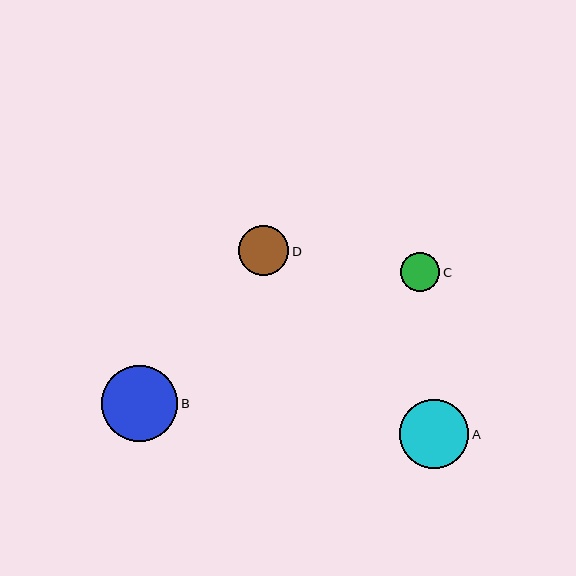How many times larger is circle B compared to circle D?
Circle B is approximately 1.5 times the size of circle D.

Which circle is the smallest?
Circle C is the smallest with a size of approximately 39 pixels.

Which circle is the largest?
Circle B is the largest with a size of approximately 76 pixels.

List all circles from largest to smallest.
From largest to smallest: B, A, D, C.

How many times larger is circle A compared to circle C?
Circle A is approximately 1.8 times the size of circle C.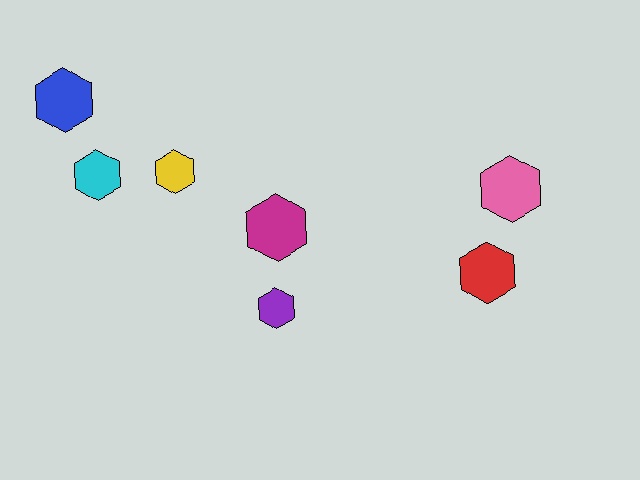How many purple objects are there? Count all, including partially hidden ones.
There is 1 purple object.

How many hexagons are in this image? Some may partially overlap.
There are 7 hexagons.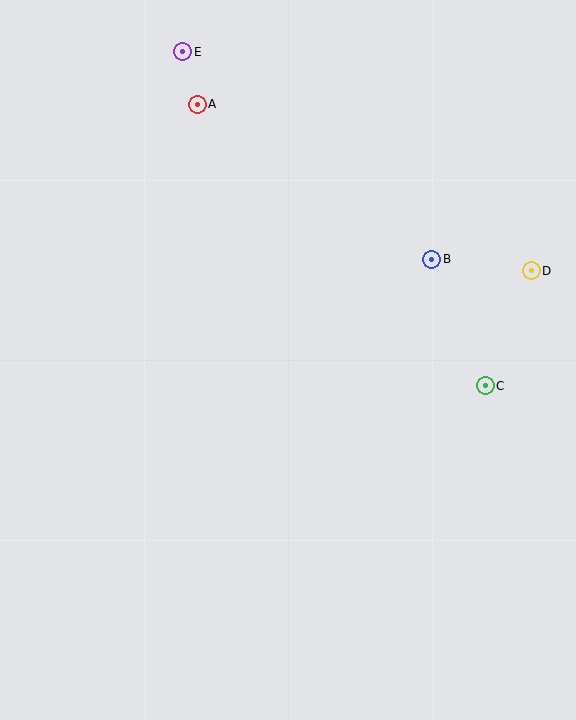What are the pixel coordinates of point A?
Point A is at (197, 104).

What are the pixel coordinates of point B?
Point B is at (432, 259).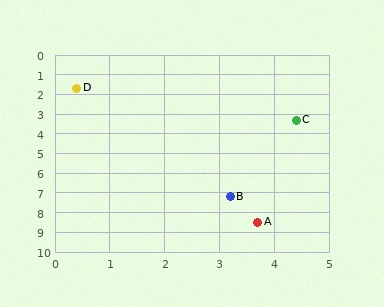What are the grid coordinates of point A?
Point A is at approximately (3.7, 8.5).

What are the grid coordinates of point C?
Point C is at approximately (4.4, 3.3).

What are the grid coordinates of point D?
Point D is at approximately (0.4, 1.7).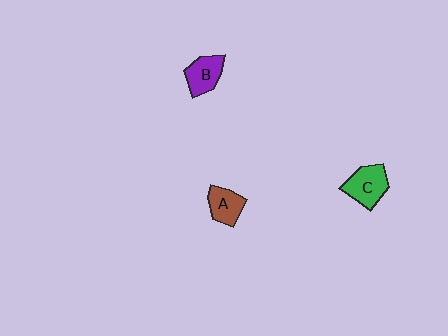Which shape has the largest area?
Shape C (green).